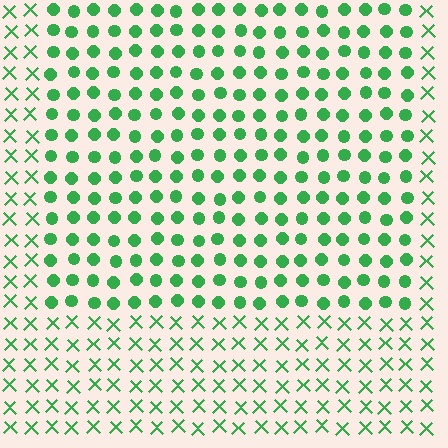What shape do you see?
I see a rectangle.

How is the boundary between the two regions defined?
The boundary is defined by a change in element shape: circles inside vs. X marks outside. All elements share the same color and spacing.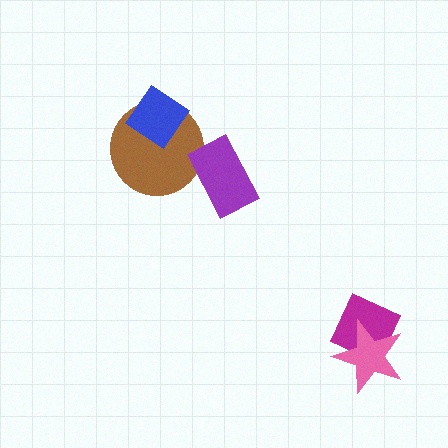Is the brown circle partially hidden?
Yes, it is partially covered by another shape.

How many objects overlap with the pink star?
1 object overlaps with the pink star.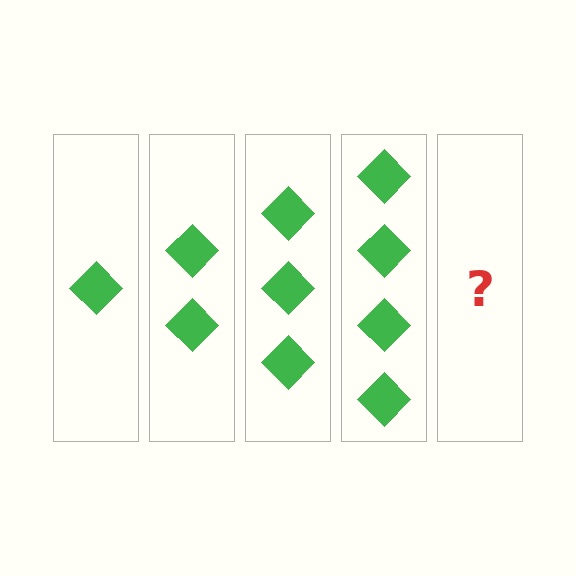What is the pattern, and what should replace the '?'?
The pattern is that each step adds one more diamond. The '?' should be 5 diamonds.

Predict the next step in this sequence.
The next step is 5 diamonds.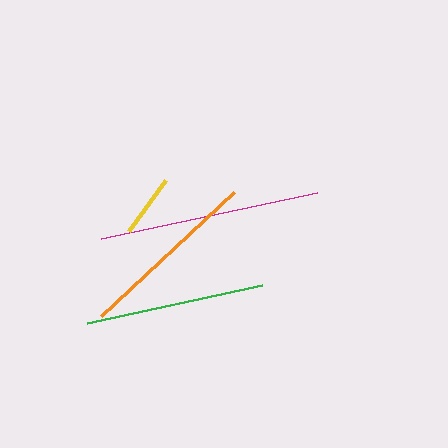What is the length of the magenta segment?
The magenta segment is approximately 221 pixels long.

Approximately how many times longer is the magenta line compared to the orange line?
The magenta line is approximately 1.2 times the length of the orange line.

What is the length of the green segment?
The green segment is approximately 179 pixels long.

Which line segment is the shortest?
The yellow line is the shortest at approximately 63 pixels.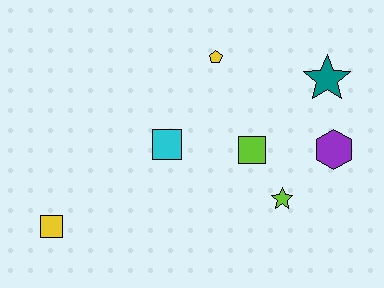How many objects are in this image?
There are 7 objects.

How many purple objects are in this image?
There is 1 purple object.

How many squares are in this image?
There are 3 squares.